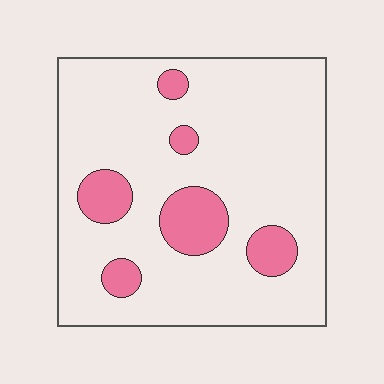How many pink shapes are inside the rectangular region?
6.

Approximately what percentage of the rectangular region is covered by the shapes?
Approximately 15%.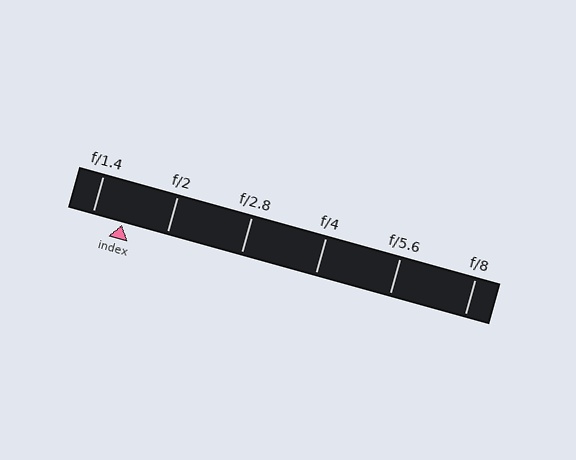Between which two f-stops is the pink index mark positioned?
The index mark is between f/1.4 and f/2.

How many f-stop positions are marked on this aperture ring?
There are 6 f-stop positions marked.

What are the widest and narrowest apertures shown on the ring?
The widest aperture shown is f/1.4 and the narrowest is f/8.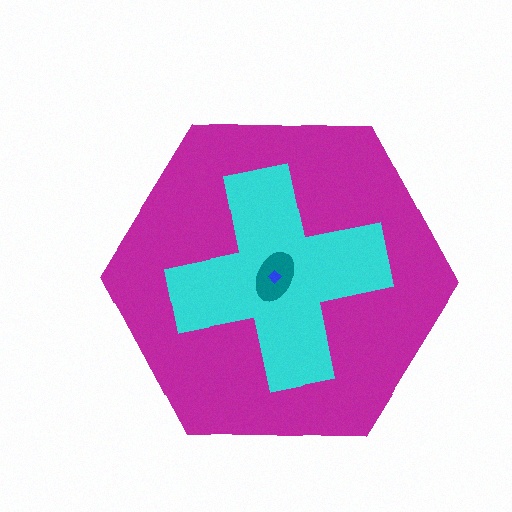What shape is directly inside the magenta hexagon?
The cyan cross.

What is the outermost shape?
The magenta hexagon.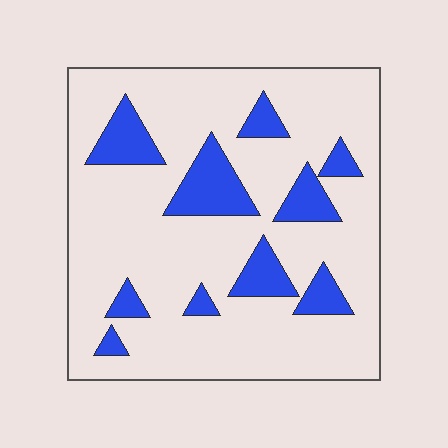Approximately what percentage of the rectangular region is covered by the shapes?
Approximately 20%.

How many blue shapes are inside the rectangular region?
10.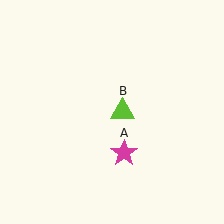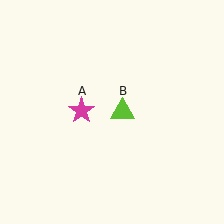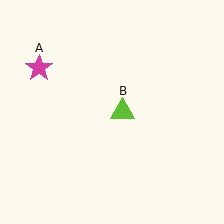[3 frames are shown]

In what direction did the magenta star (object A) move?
The magenta star (object A) moved up and to the left.